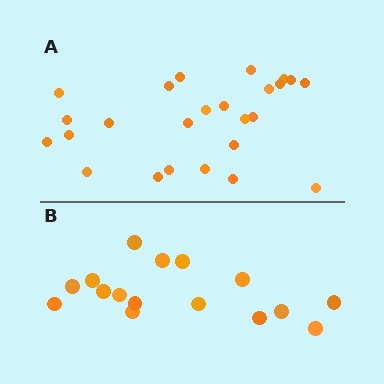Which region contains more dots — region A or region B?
Region A (the top region) has more dots.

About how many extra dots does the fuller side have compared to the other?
Region A has roughly 8 or so more dots than region B.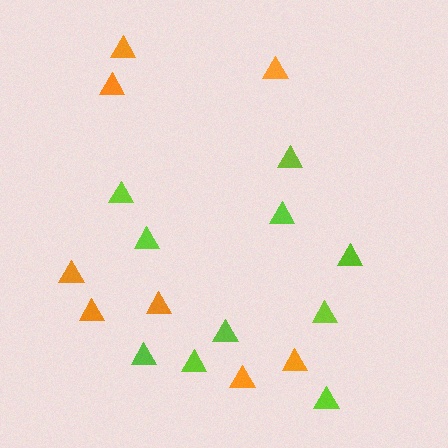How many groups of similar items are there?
There are 2 groups: one group of orange triangles (8) and one group of lime triangles (10).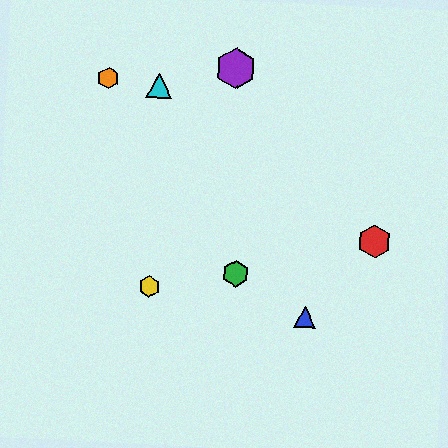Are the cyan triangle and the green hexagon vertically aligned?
No, the cyan triangle is at x≈159 and the green hexagon is at x≈236.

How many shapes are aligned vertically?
2 shapes (the yellow hexagon, the cyan triangle) are aligned vertically.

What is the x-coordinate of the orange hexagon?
The orange hexagon is at x≈108.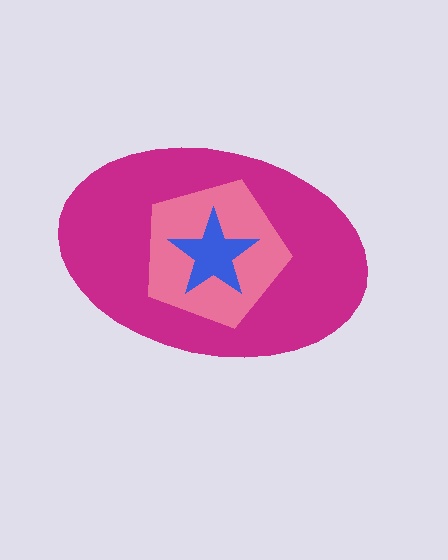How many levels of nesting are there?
3.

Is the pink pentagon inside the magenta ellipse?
Yes.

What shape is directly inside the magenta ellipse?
The pink pentagon.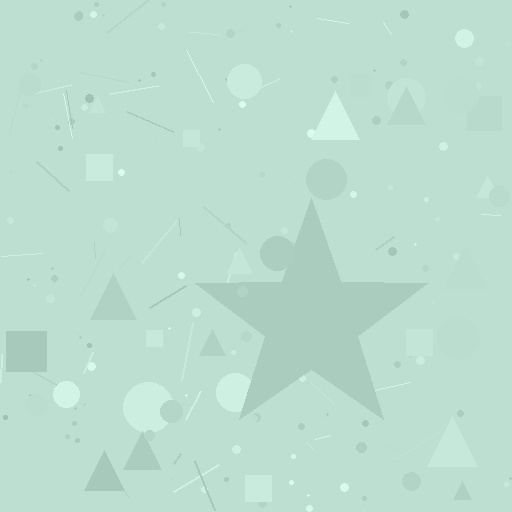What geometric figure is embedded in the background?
A star is embedded in the background.